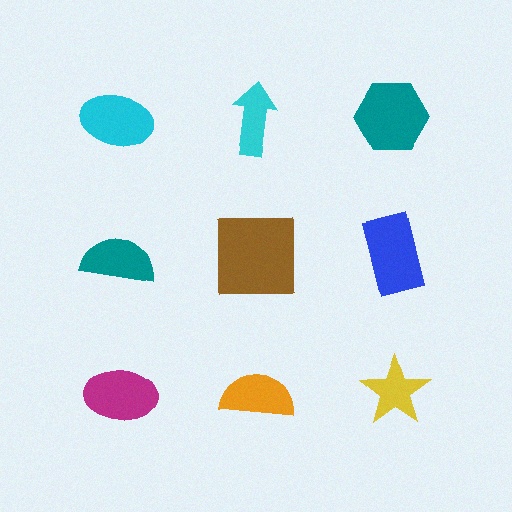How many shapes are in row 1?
3 shapes.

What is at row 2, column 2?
A brown square.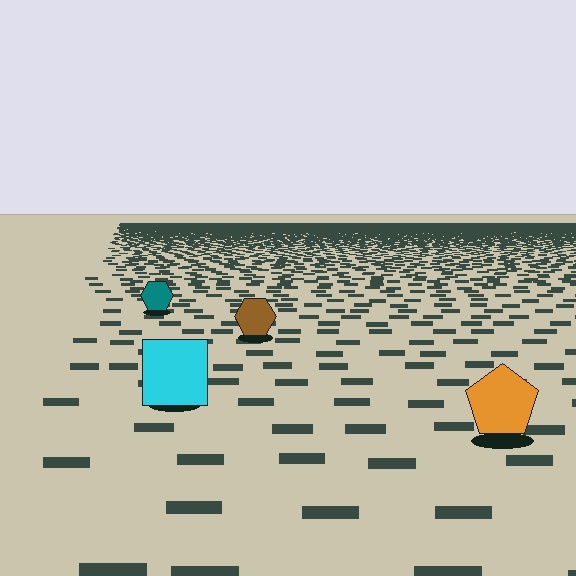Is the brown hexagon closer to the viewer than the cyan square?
No. The cyan square is closer — you can tell from the texture gradient: the ground texture is coarser near it.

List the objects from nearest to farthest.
From nearest to farthest: the orange pentagon, the cyan square, the brown hexagon, the teal hexagon.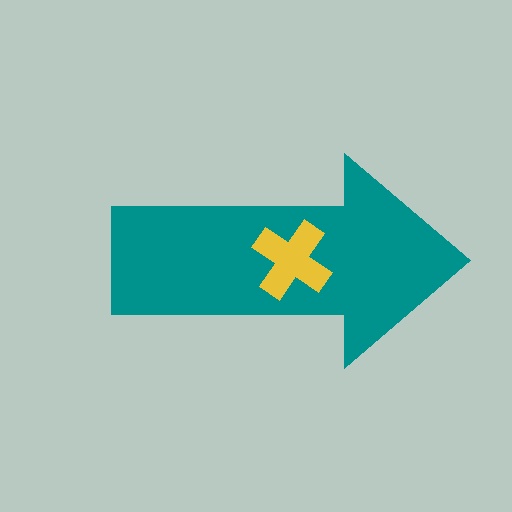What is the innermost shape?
The yellow cross.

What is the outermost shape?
The teal arrow.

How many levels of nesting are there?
2.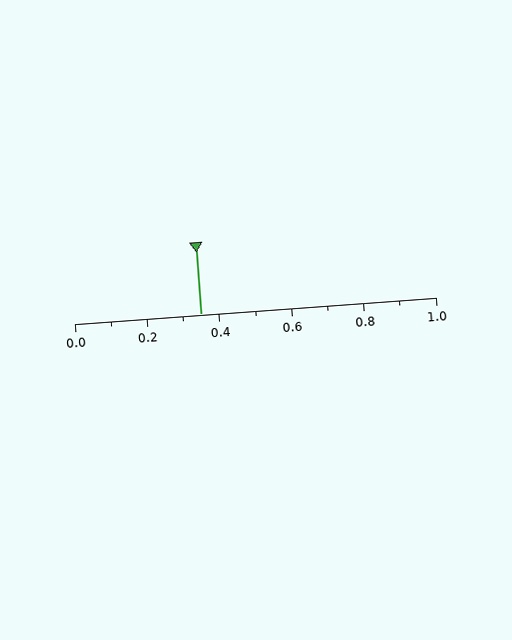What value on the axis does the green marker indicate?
The marker indicates approximately 0.35.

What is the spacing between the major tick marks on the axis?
The major ticks are spaced 0.2 apart.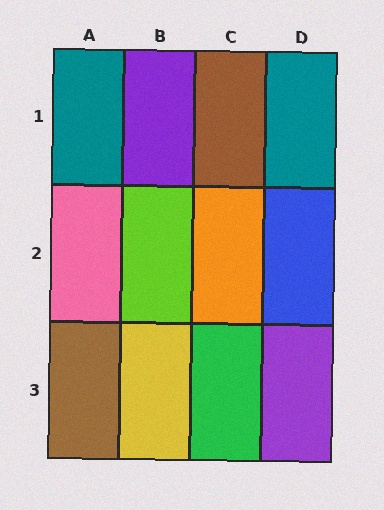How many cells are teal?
2 cells are teal.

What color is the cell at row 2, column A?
Pink.